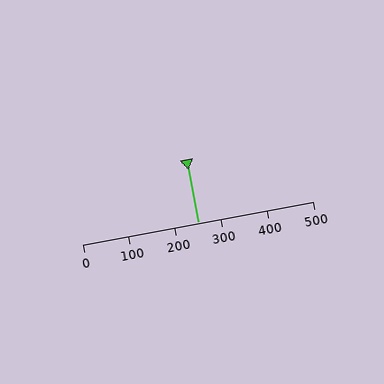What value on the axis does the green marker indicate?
The marker indicates approximately 250.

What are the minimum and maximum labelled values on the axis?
The axis runs from 0 to 500.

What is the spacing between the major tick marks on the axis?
The major ticks are spaced 100 apart.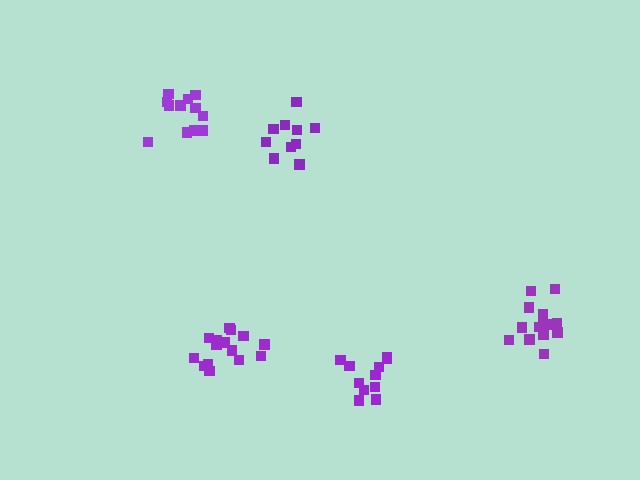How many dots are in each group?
Group 1: 16 dots, Group 2: 10 dots, Group 3: 14 dots, Group 4: 14 dots, Group 5: 11 dots (65 total).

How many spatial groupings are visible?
There are 5 spatial groupings.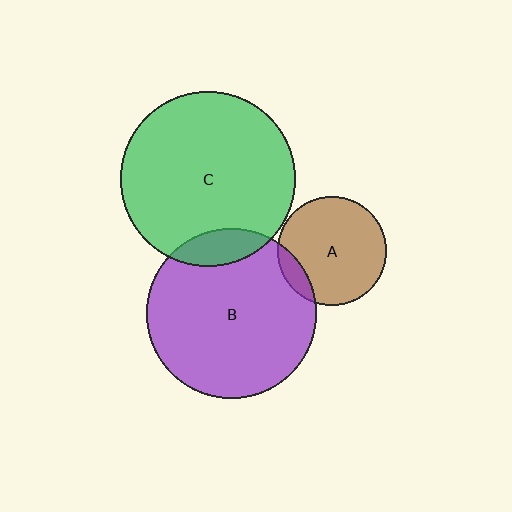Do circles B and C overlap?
Yes.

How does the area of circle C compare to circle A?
Approximately 2.6 times.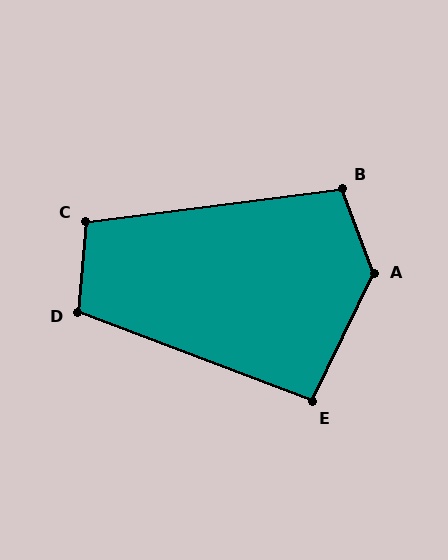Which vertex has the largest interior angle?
A, at approximately 134 degrees.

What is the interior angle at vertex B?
Approximately 103 degrees (obtuse).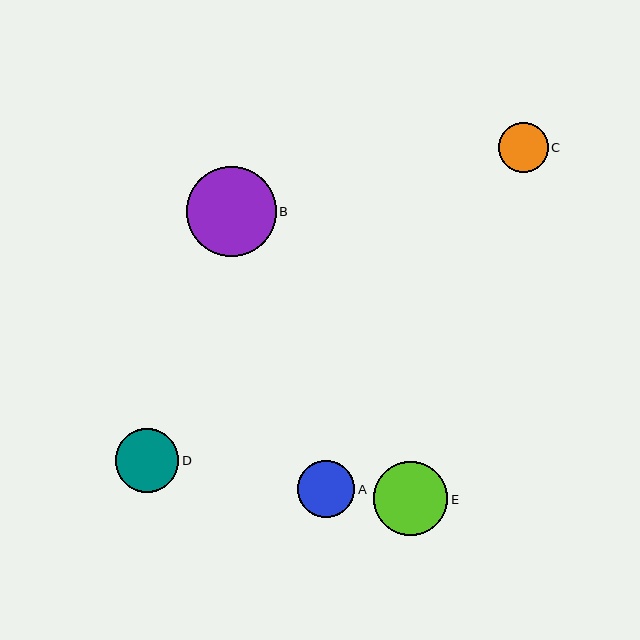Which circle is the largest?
Circle B is the largest with a size of approximately 89 pixels.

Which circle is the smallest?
Circle C is the smallest with a size of approximately 50 pixels.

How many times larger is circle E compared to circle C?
Circle E is approximately 1.5 times the size of circle C.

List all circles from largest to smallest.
From largest to smallest: B, E, D, A, C.